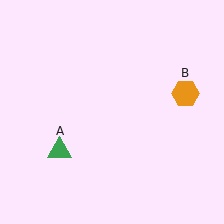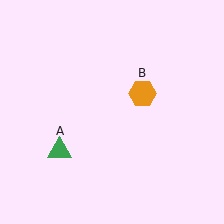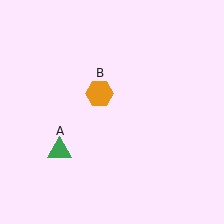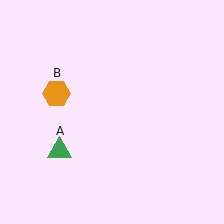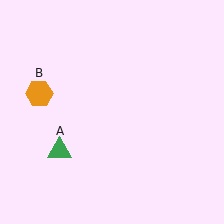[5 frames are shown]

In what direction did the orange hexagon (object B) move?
The orange hexagon (object B) moved left.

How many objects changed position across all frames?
1 object changed position: orange hexagon (object B).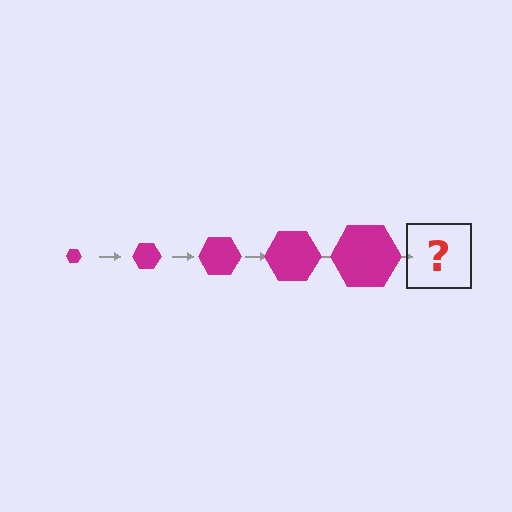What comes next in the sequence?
The next element should be a magenta hexagon, larger than the previous one.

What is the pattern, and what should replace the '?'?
The pattern is that the hexagon gets progressively larger each step. The '?' should be a magenta hexagon, larger than the previous one.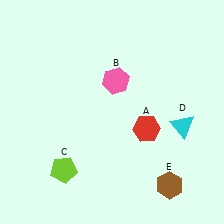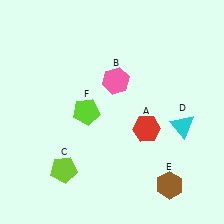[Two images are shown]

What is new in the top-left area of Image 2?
A lime pentagon (F) was added in the top-left area of Image 2.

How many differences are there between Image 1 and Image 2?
There is 1 difference between the two images.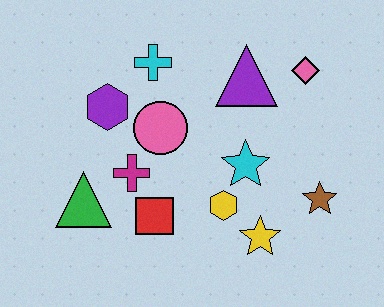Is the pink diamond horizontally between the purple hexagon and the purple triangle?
No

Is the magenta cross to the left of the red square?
Yes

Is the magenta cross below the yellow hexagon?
No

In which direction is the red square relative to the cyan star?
The red square is to the left of the cyan star.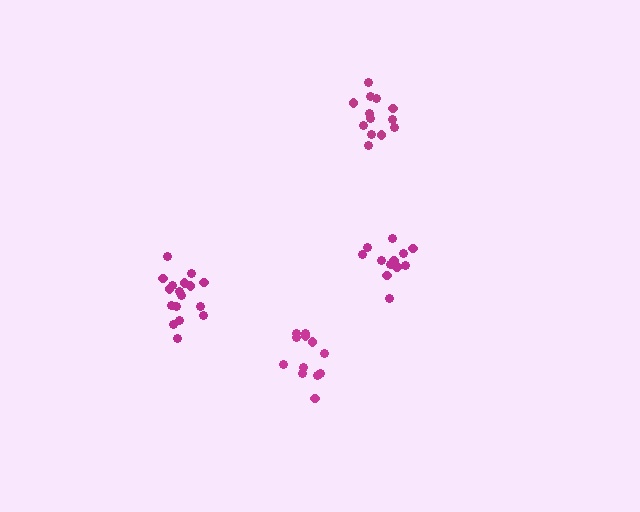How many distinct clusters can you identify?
There are 4 distinct clusters.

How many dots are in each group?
Group 1: 13 dots, Group 2: 17 dots, Group 3: 12 dots, Group 4: 13 dots (55 total).